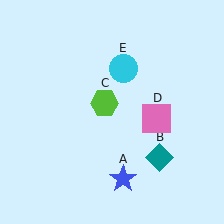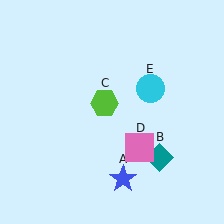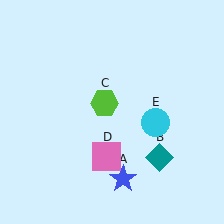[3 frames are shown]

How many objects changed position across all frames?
2 objects changed position: pink square (object D), cyan circle (object E).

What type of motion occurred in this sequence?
The pink square (object D), cyan circle (object E) rotated clockwise around the center of the scene.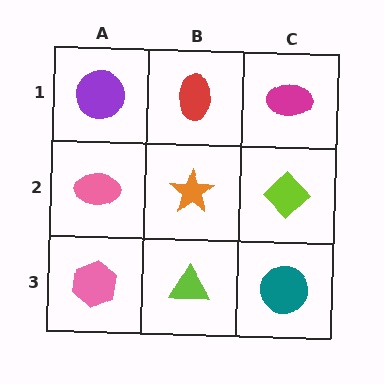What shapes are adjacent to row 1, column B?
An orange star (row 2, column B), a purple circle (row 1, column A), a magenta ellipse (row 1, column C).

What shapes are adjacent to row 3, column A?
A pink ellipse (row 2, column A), a lime triangle (row 3, column B).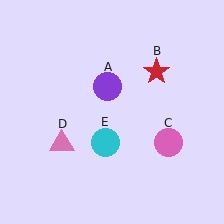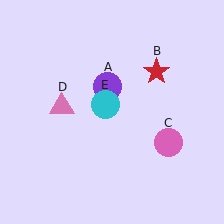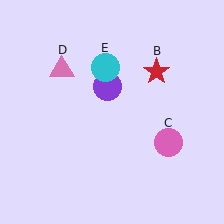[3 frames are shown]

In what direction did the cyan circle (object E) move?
The cyan circle (object E) moved up.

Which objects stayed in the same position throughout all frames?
Purple circle (object A) and red star (object B) and pink circle (object C) remained stationary.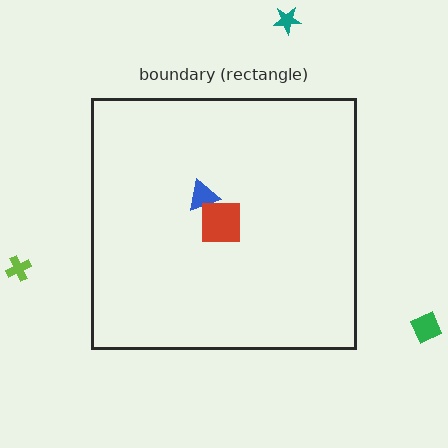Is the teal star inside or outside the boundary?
Outside.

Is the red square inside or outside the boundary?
Inside.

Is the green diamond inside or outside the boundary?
Outside.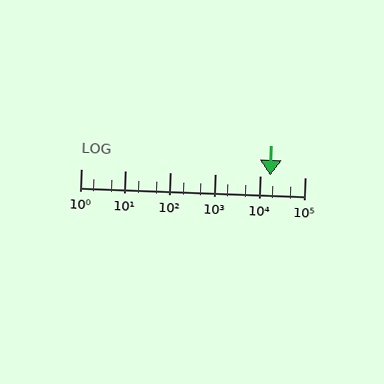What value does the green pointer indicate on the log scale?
The pointer indicates approximately 17000.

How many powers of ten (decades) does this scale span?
The scale spans 5 decades, from 1 to 100000.